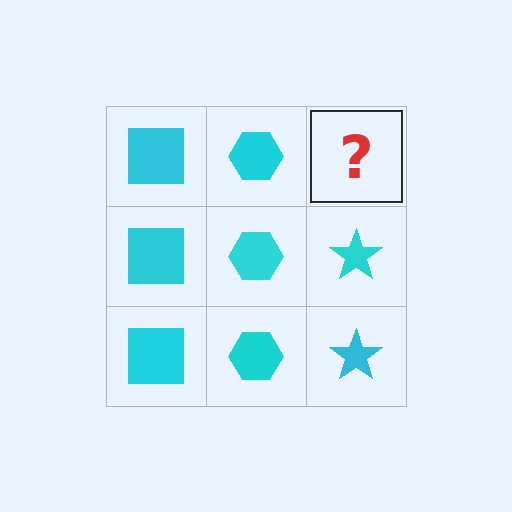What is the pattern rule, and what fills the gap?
The rule is that each column has a consistent shape. The gap should be filled with a cyan star.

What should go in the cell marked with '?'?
The missing cell should contain a cyan star.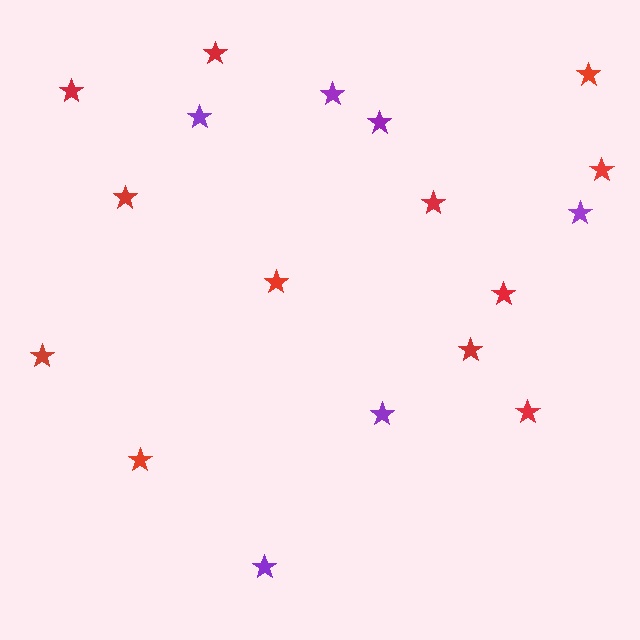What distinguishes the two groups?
There are 2 groups: one group of purple stars (6) and one group of red stars (12).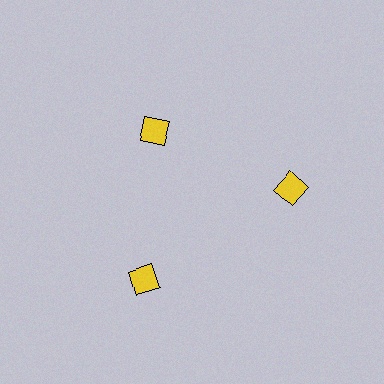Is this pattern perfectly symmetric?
No. The 3 yellow diamonds are arranged in a ring, but one element near the 11 o'clock position is pulled inward toward the center, breaking the 3-fold rotational symmetry.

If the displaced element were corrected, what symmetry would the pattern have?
It would have 3-fold rotational symmetry — the pattern would map onto itself every 120 degrees.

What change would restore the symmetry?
The symmetry would be restored by moving it outward, back onto the ring so that all 3 diamonds sit at equal angles and equal distance from the center.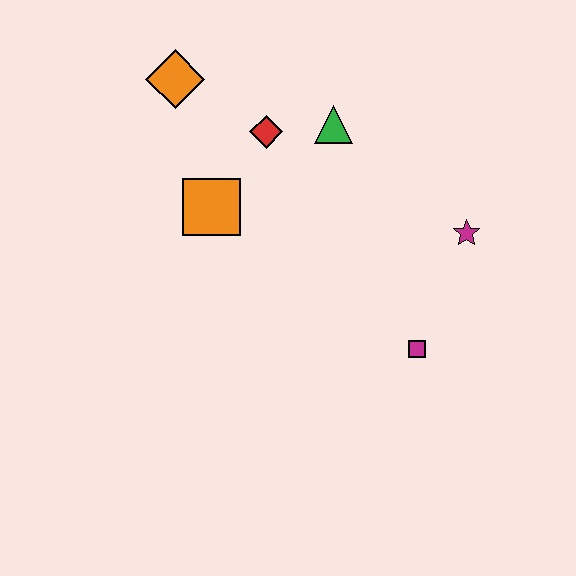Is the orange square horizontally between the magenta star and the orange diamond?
Yes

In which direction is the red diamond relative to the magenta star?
The red diamond is to the left of the magenta star.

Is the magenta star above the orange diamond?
No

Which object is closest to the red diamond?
The green triangle is closest to the red diamond.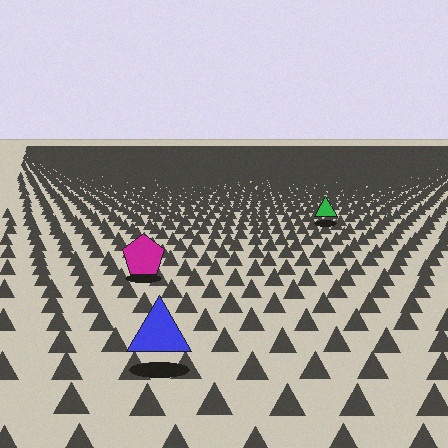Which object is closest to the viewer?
The blue triangle is closest. The texture marks near it are larger and more spread out.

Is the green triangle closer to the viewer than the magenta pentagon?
No. The magenta pentagon is closer — you can tell from the texture gradient: the ground texture is coarser near it.